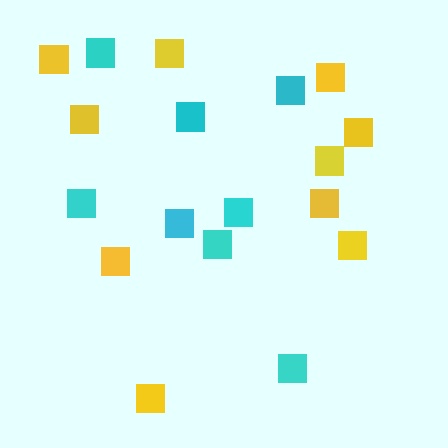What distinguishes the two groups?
There are 2 groups: one group of cyan squares (8) and one group of yellow squares (10).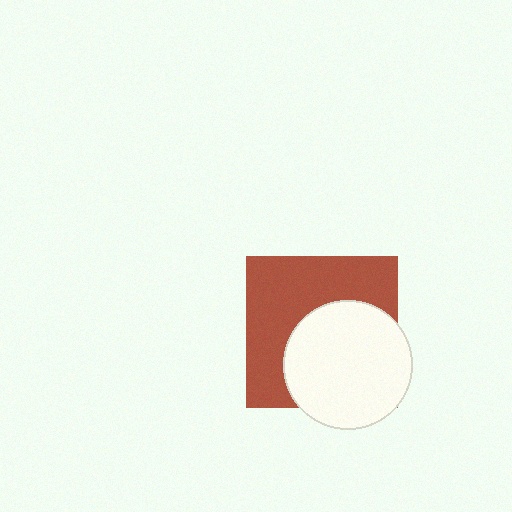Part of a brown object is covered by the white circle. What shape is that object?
It is a square.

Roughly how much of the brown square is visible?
About half of it is visible (roughly 53%).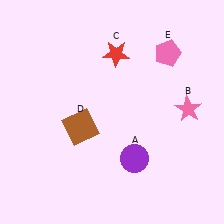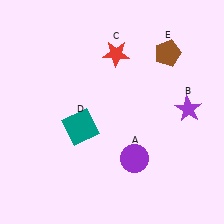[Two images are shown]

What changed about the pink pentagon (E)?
In Image 1, E is pink. In Image 2, it changed to brown.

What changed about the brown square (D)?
In Image 1, D is brown. In Image 2, it changed to teal.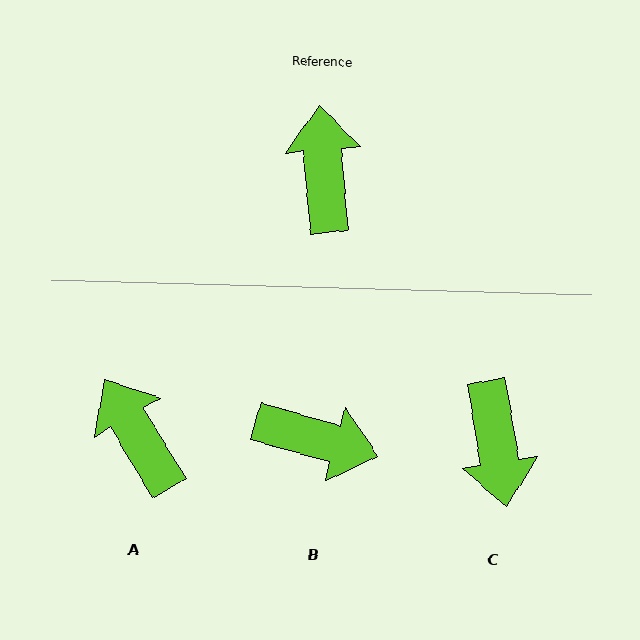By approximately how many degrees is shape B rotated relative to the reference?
Approximately 111 degrees clockwise.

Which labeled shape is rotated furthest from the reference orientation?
C, about 175 degrees away.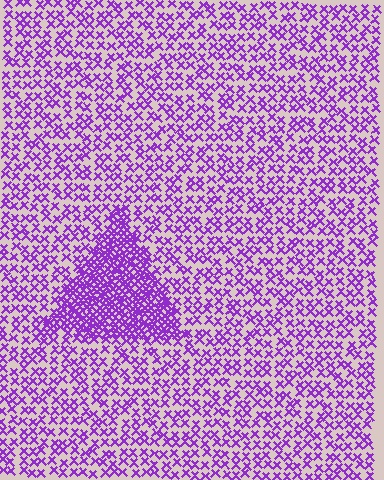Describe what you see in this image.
The image contains small purple elements arranged at two different densities. A triangle-shaped region is visible where the elements are more densely packed than the surrounding area.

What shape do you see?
I see a triangle.